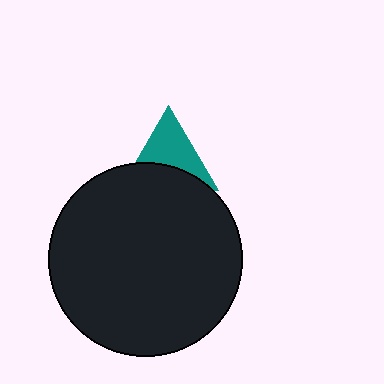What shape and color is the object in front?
The object in front is a black circle.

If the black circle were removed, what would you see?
You would see the complete teal triangle.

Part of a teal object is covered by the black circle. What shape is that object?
It is a triangle.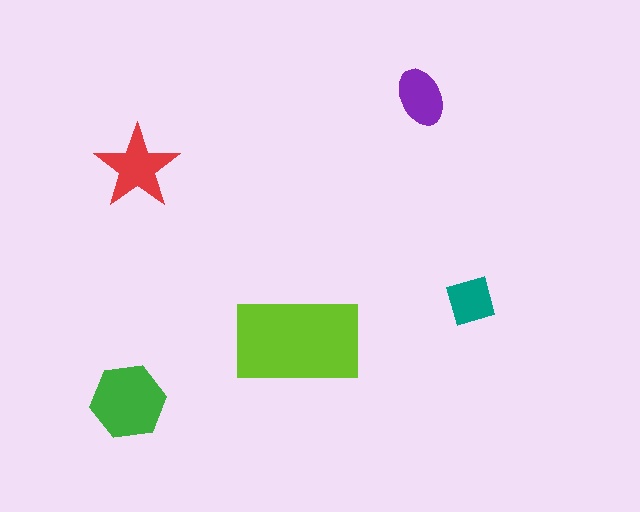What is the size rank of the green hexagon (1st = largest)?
2nd.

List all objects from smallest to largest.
The teal diamond, the purple ellipse, the red star, the green hexagon, the lime rectangle.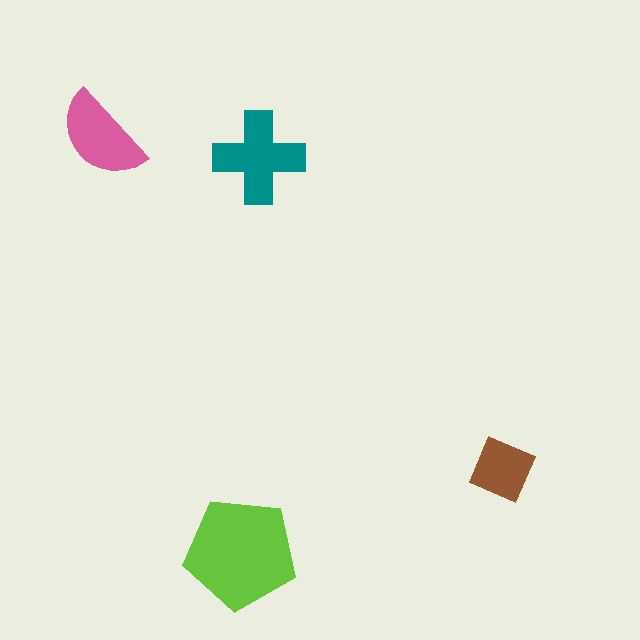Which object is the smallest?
The brown square.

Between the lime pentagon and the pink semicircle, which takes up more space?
The lime pentagon.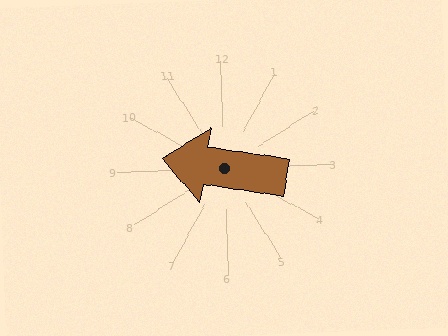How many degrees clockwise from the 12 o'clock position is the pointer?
Approximately 281 degrees.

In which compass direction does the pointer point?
West.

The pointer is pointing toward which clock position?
Roughly 9 o'clock.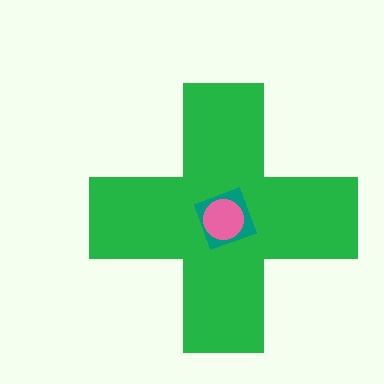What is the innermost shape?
The pink circle.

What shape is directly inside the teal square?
The pink circle.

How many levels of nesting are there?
3.